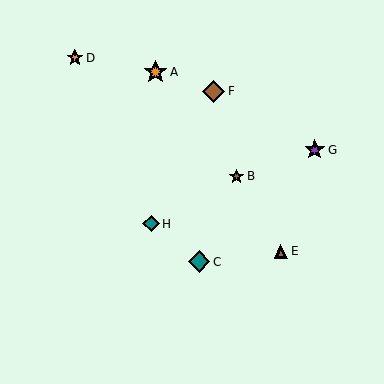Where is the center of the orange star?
The center of the orange star is at (75, 58).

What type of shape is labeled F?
Shape F is a brown diamond.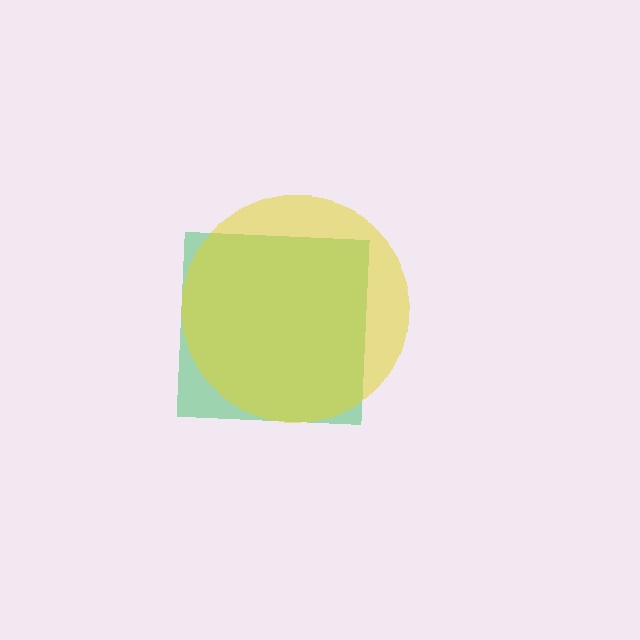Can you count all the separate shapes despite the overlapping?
Yes, there are 2 separate shapes.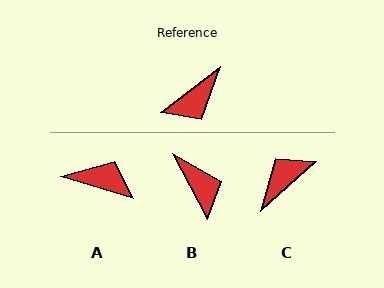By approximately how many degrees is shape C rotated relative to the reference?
Approximately 176 degrees clockwise.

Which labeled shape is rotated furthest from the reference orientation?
C, about 176 degrees away.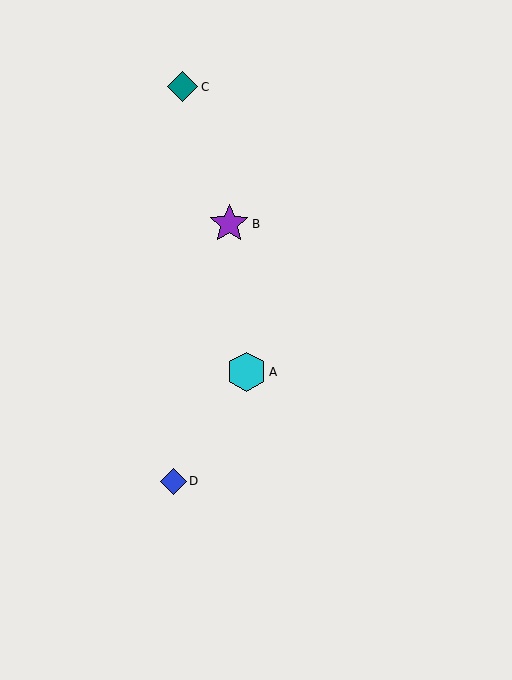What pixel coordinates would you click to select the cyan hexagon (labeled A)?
Click at (246, 372) to select the cyan hexagon A.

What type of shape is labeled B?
Shape B is a purple star.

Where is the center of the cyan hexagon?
The center of the cyan hexagon is at (246, 372).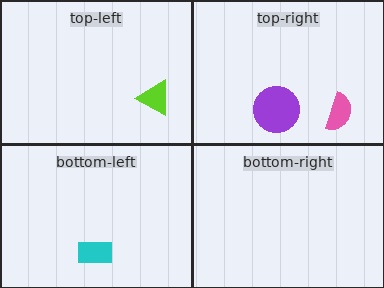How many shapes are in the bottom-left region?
1.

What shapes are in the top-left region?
The lime triangle.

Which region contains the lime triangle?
The top-left region.